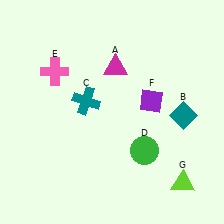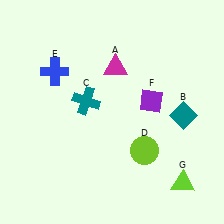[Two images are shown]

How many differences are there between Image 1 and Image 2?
There are 2 differences between the two images.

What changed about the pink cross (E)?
In Image 1, E is pink. In Image 2, it changed to blue.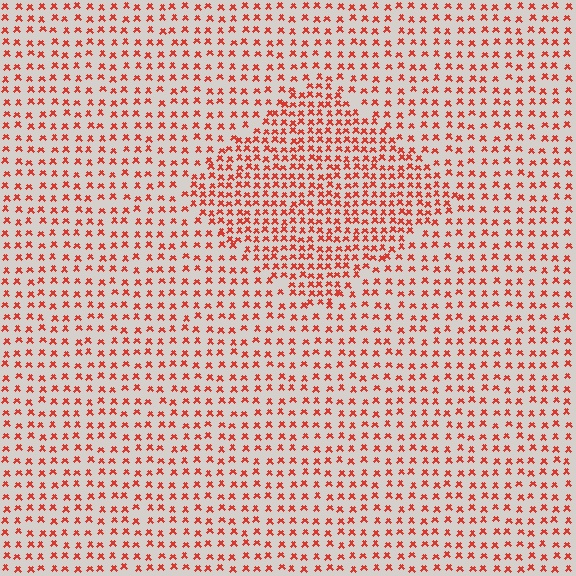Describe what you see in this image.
The image contains small red elements arranged at two different densities. A diamond-shaped region is visible where the elements are more densely packed than the surrounding area.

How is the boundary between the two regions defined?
The boundary is defined by a change in element density (approximately 1.8x ratio). All elements are the same color, size, and shape.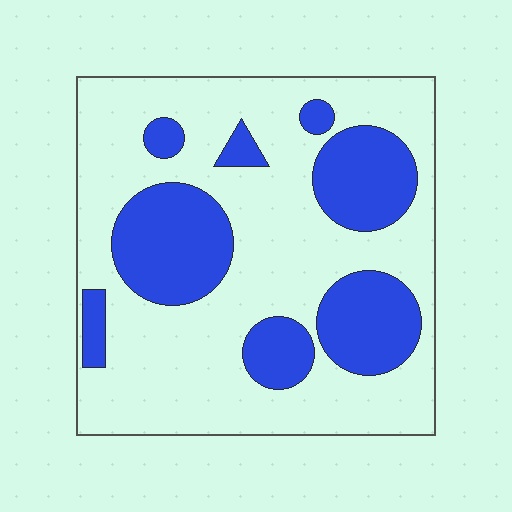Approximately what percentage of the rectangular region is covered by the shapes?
Approximately 30%.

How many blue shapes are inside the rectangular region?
8.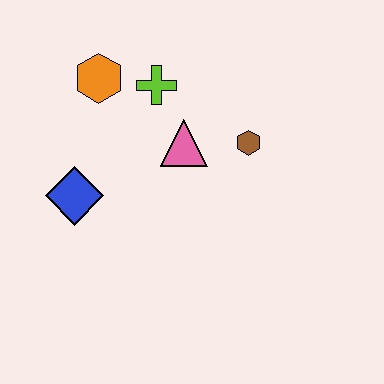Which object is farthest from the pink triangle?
The blue diamond is farthest from the pink triangle.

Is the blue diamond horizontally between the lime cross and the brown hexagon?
No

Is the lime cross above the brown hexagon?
Yes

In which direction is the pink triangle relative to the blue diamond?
The pink triangle is to the right of the blue diamond.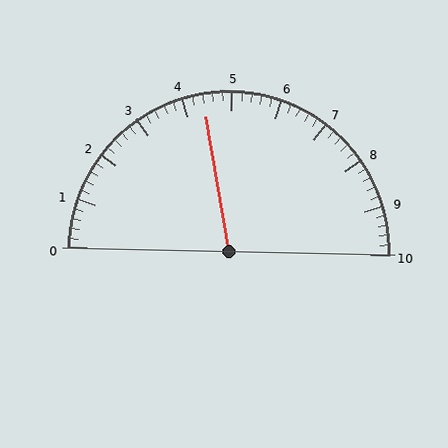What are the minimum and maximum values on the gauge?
The gauge ranges from 0 to 10.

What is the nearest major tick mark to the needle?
The nearest major tick mark is 4.